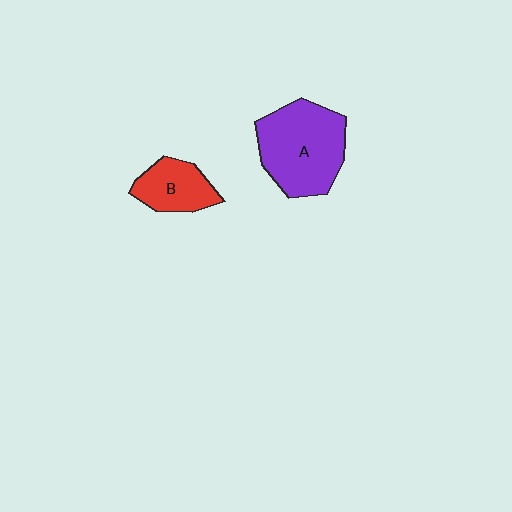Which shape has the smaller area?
Shape B (red).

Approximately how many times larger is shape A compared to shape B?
Approximately 2.0 times.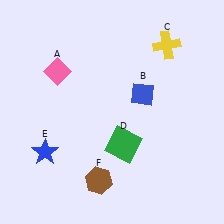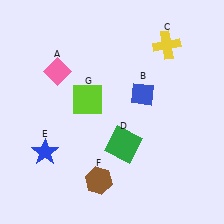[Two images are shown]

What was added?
A lime square (G) was added in Image 2.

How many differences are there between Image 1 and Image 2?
There is 1 difference between the two images.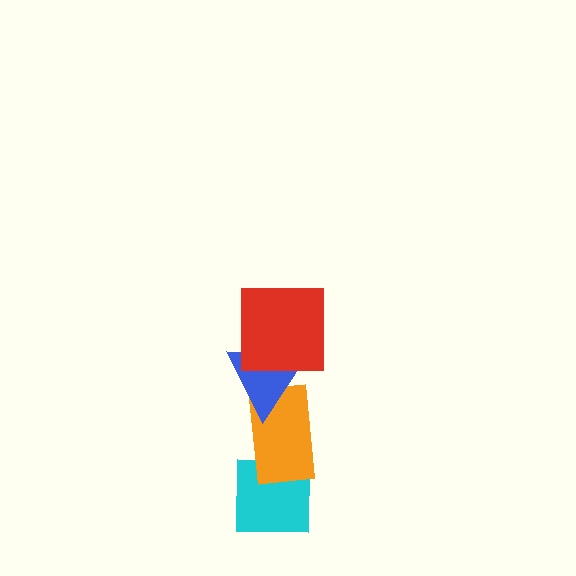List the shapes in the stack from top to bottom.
From top to bottom: the red square, the blue triangle, the orange rectangle, the cyan square.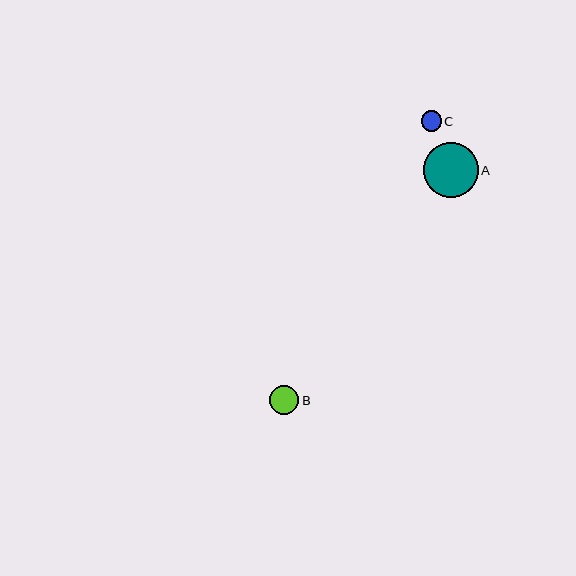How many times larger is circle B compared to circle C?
Circle B is approximately 1.5 times the size of circle C.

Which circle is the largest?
Circle A is the largest with a size of approximately 55 pixels.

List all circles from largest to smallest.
From largest to smallest: A, B, C.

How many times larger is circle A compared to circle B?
Circle A is approximately 1.9 times the size of circle B.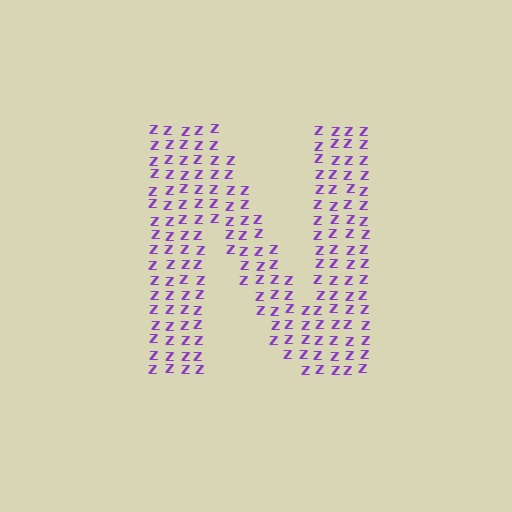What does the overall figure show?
The overall figure shows the letter N.